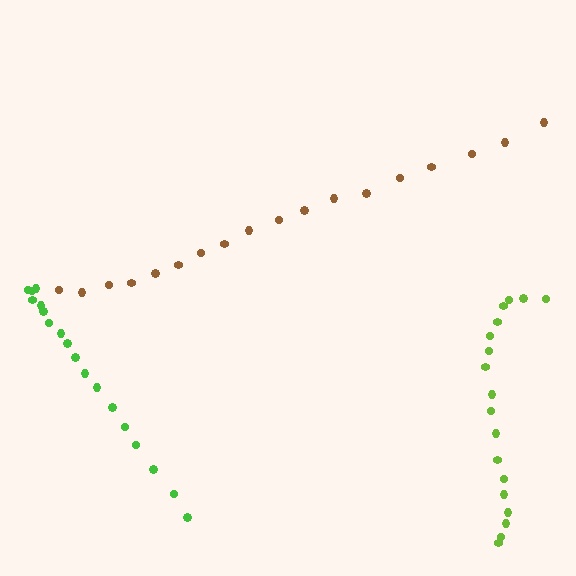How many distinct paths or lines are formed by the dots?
There are 3 distinct paths.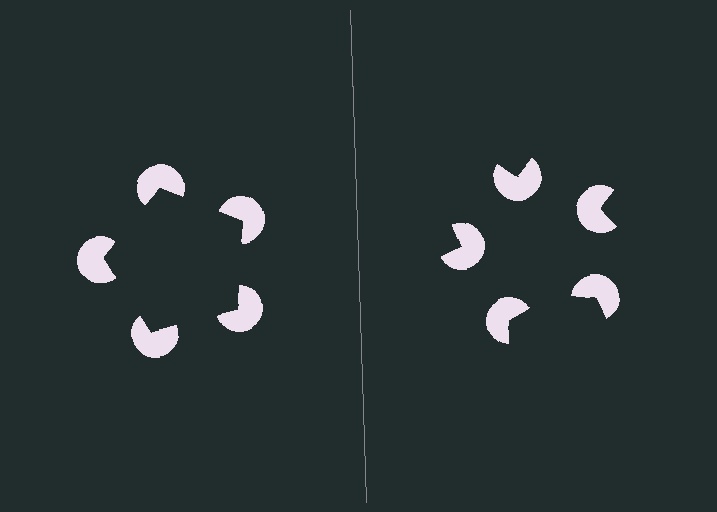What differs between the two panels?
The pac-man discs are positioned identically on both sides; only the wedge orientations differ. On the left they align to a pentagon; on the right they are misaligned.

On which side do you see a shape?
An illusory pentagon appears on the left side. On the right side the wedge cuts are rotated, so no coherent shape forms.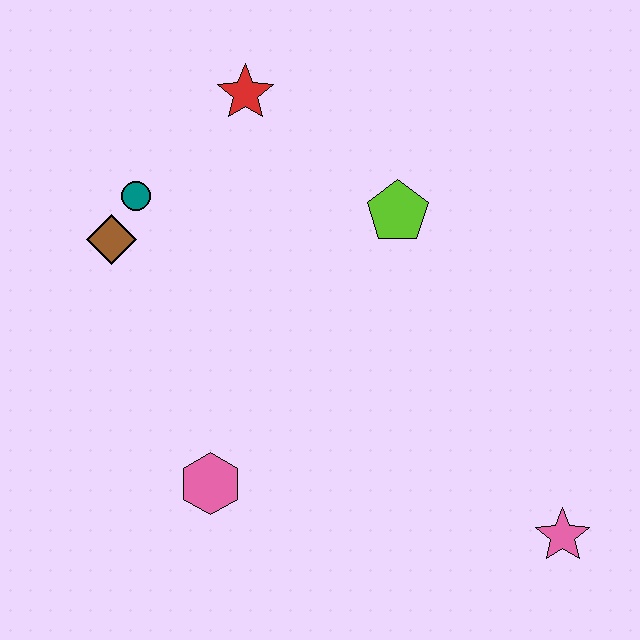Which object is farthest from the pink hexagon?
The red star is farthest from the pink hexagon.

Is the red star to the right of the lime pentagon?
No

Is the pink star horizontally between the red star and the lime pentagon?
No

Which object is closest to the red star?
The teal circle is closest to the red star.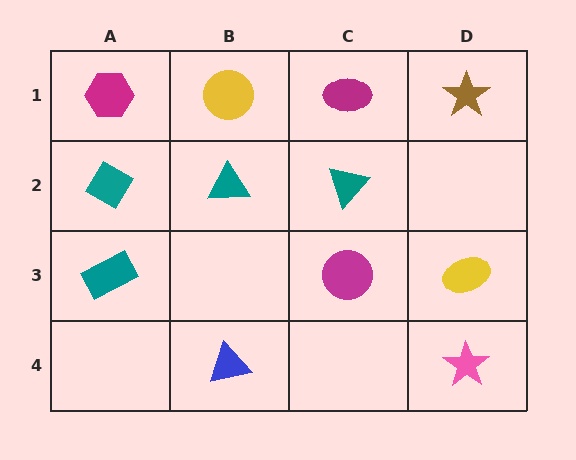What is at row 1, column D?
A brown star.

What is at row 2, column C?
A teal triangle.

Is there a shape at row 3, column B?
No, that cell is empty.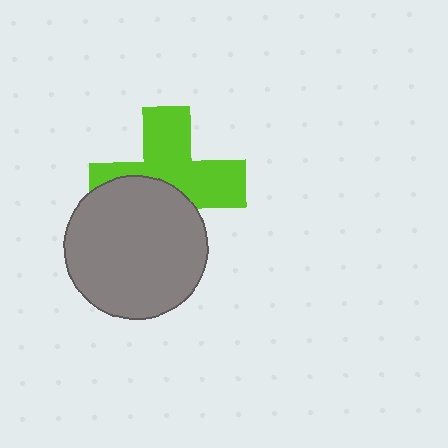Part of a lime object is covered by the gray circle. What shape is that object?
It is a cross.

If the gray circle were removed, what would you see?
You would see the complete lime cross.